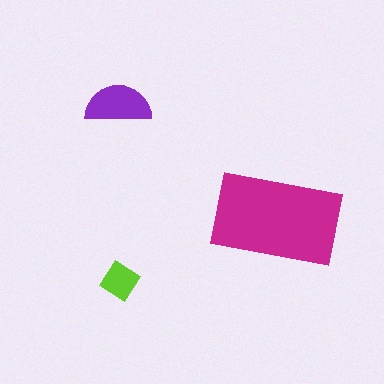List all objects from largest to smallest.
The magenta rectangle, the purple semicircle, the lime diamond.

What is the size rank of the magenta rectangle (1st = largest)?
1st.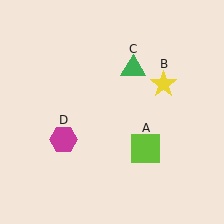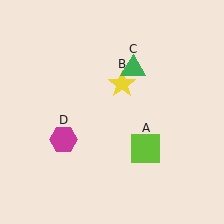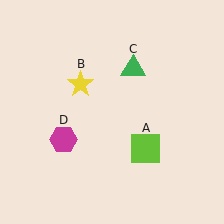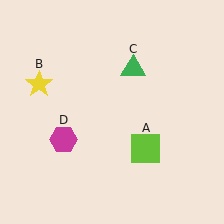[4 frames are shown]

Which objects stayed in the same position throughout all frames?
Lime square (object A) and green triangle (object C) and magenta hexagon (object D) remained stationary.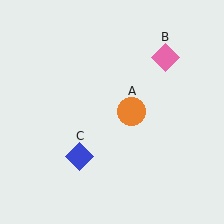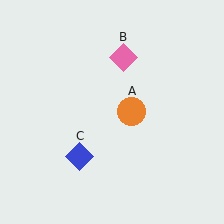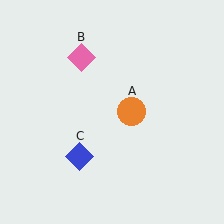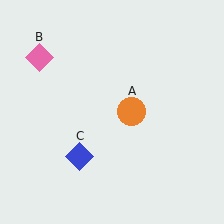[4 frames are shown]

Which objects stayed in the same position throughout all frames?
Orange circle (object A) and blue diamond (object C) remained stationary.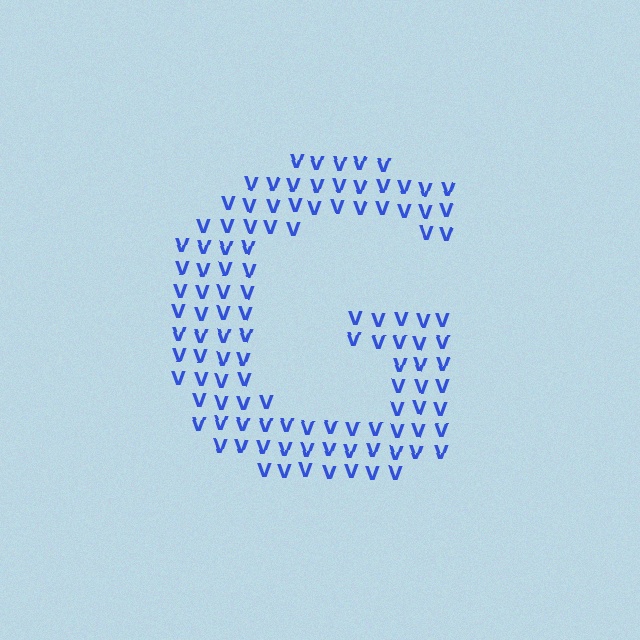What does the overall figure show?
The overall figure shows the letter G.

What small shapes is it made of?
It is made of small letter V's.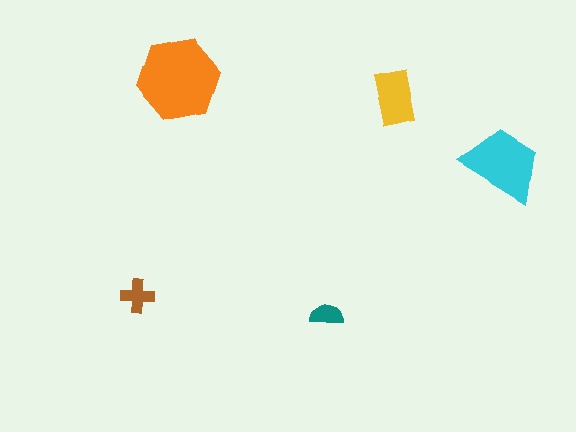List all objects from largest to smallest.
The orange hexagon, the cyan trapezoid, the yellow rectangle, the brown cross, the teal semicircle.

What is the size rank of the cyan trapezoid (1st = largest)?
2nd.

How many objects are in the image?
There are 5 objects in the image.